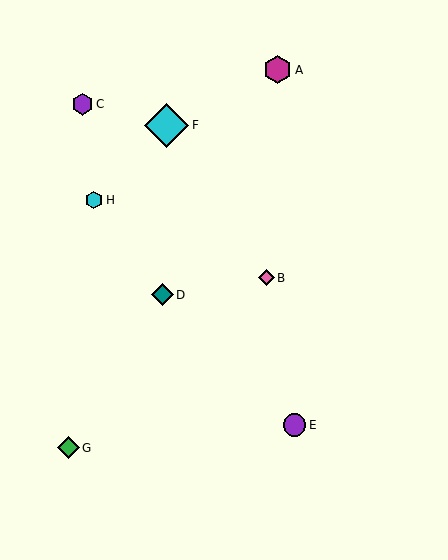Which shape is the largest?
The cyan diamond (labeled F) is the largest.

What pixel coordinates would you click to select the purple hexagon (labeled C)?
Click at (82, 104) to select the purple hexagon C.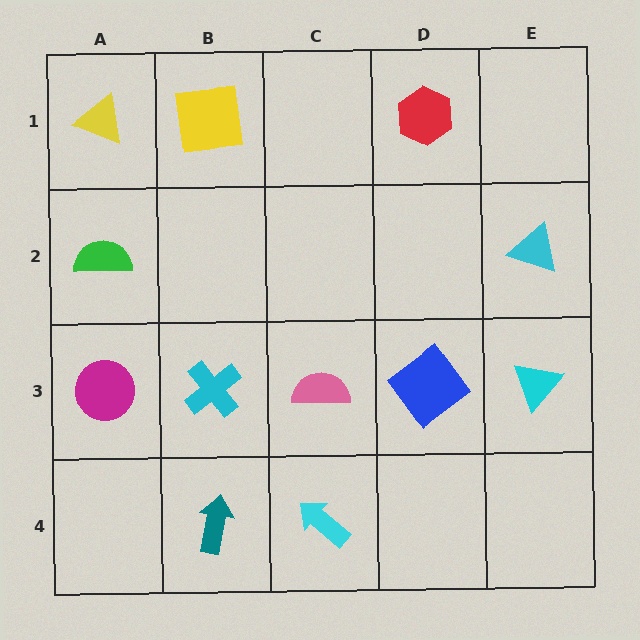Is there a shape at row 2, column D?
No, that cell is empty.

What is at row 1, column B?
A yellow square.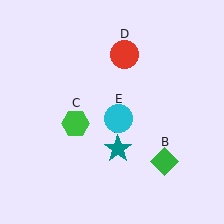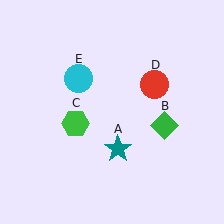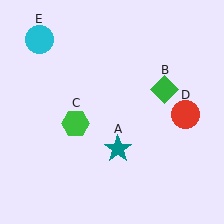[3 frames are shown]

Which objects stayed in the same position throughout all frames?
Teal star (object A) and green hexagon (object C) remained stationary.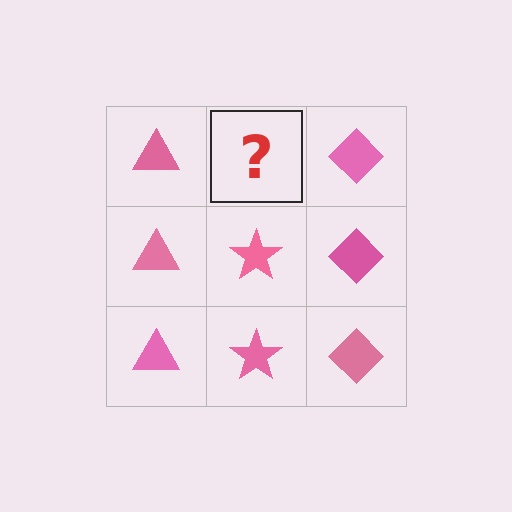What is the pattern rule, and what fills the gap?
The rule is that each column has a consistent shape. The gap should be filled with a pink star.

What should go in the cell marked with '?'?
The missing cell should contain a pink star.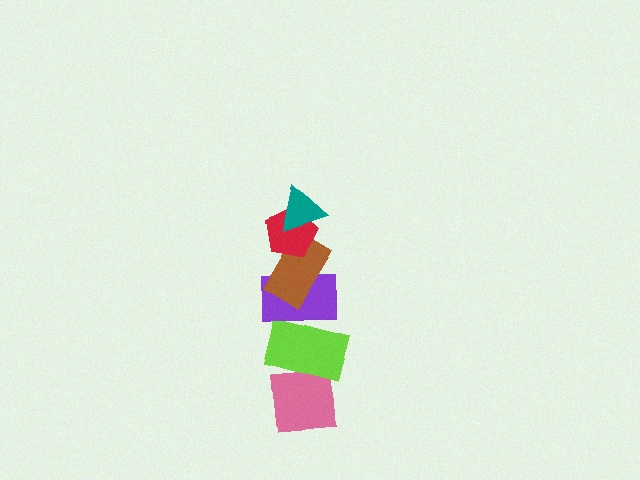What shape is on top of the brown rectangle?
The red pentagon is on top of the brown rectangle.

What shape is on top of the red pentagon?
The teal triangle is on top of the red pentagon.